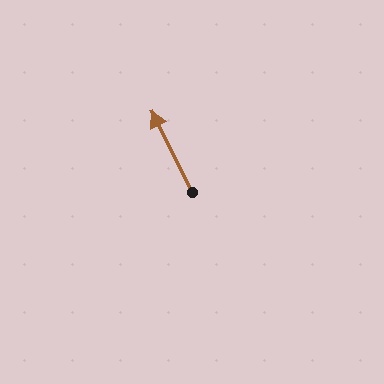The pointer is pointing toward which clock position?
Roughly 11 o'clock.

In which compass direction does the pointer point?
Northwest.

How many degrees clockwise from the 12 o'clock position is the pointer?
Approximately 333 degrees.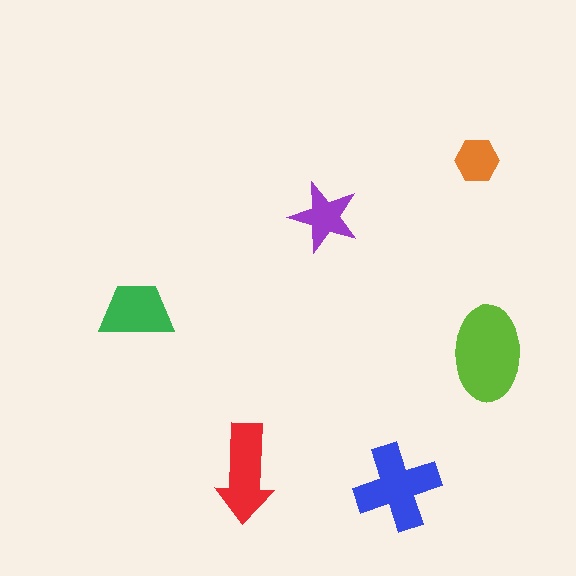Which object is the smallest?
The orange hexagon.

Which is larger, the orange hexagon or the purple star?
The purple star.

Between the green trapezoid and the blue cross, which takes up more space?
The blue cross.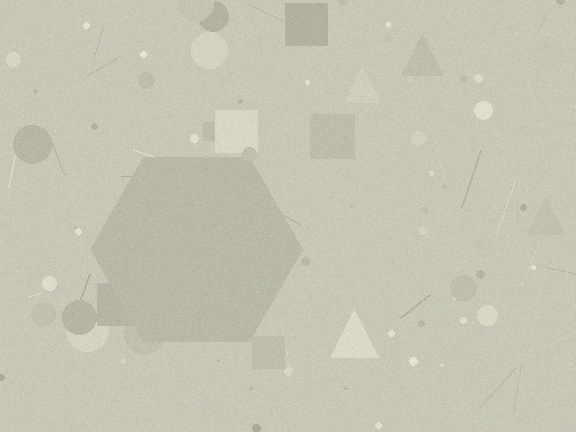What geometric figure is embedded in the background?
A hexagon is embedded in the background.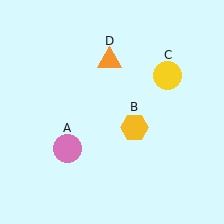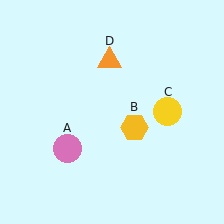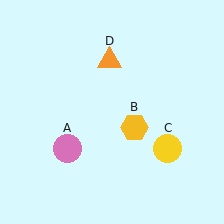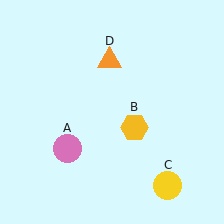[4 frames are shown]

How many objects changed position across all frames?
1 object changed position: yellow circle (object C).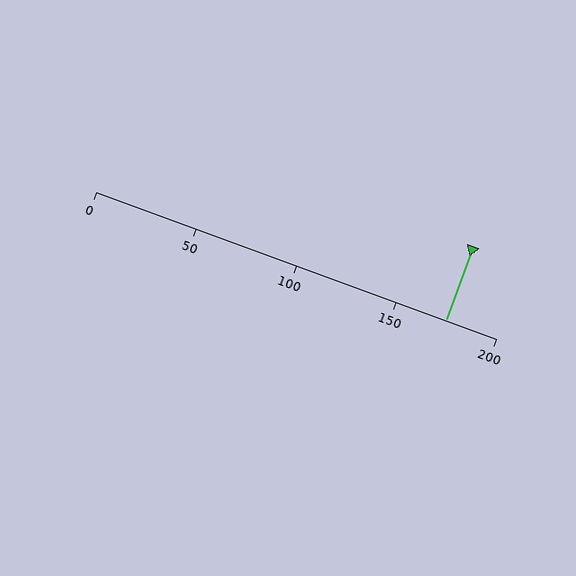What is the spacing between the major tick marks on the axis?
The major ticks are spaced 50 apart.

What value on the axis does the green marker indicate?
The marker indicates approximately 175.